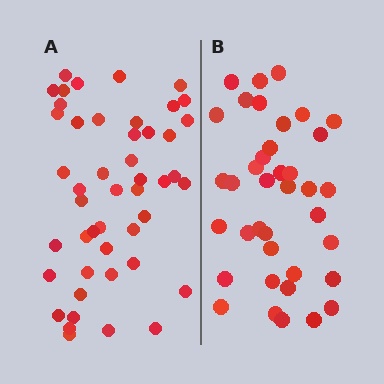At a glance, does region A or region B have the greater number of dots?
Region A (the left region) has more dots.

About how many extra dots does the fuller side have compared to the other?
Region A has roughly 8 or so more dots than region B.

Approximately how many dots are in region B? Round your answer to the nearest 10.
About 40 dots. (The exact count is 38, which rounds to 40.)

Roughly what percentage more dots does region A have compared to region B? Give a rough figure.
About 25% more.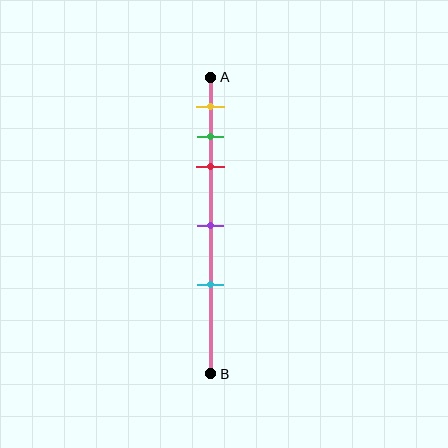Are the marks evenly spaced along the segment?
No, the marks are not evenly spaced.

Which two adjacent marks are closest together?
The green and red marks are the closest adjacent pair.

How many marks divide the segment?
There are 5 marks dividing the segment.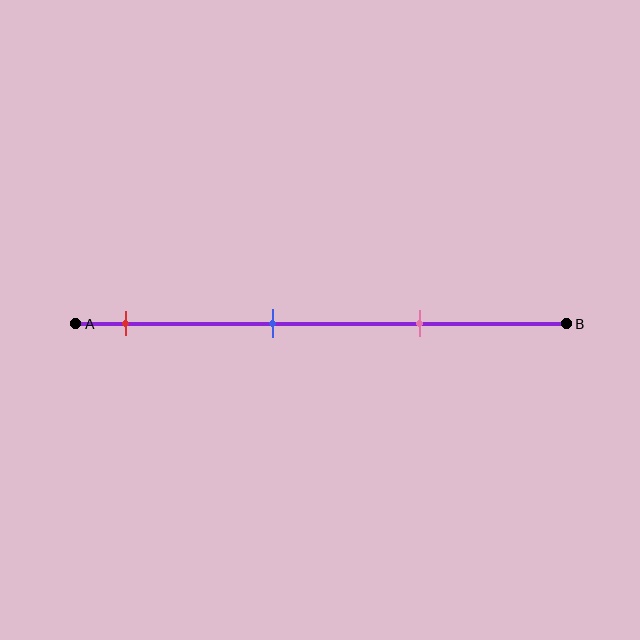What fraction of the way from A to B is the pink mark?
The pink mark is approximately 70% (0.7) of the way from A to B.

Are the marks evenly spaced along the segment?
Yes, the marks are approximately evenly spaced.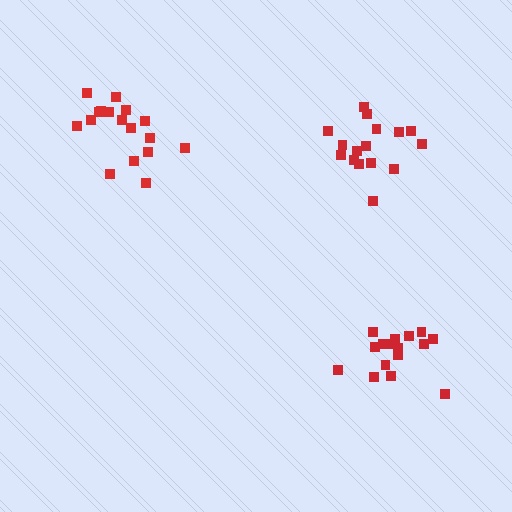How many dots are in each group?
Group 1: 16 dots, Group 2: 17 dots, Group 3: 16 dots (49 total).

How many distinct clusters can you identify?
There are 3 distinct clusters.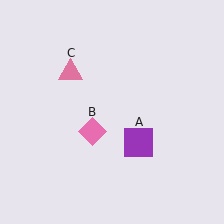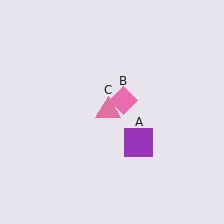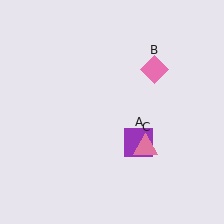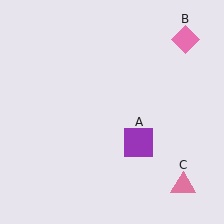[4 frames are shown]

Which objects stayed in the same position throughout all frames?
Purple square (object A) remained stationary.